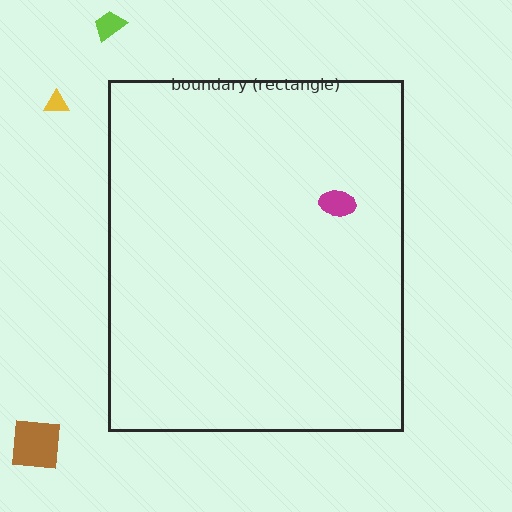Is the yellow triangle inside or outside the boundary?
Outside.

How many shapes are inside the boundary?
1 inside, 3 outside.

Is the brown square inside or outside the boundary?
Outside.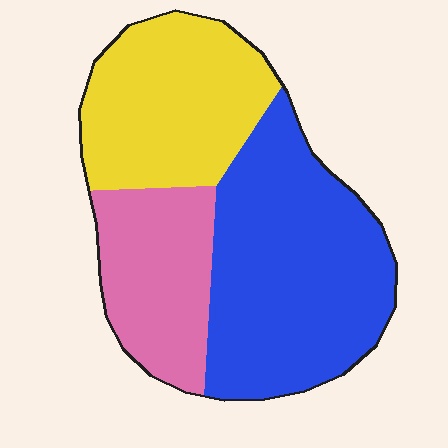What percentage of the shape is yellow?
Yellow takes up about one third (1/3) of the shape.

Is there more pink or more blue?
Blue.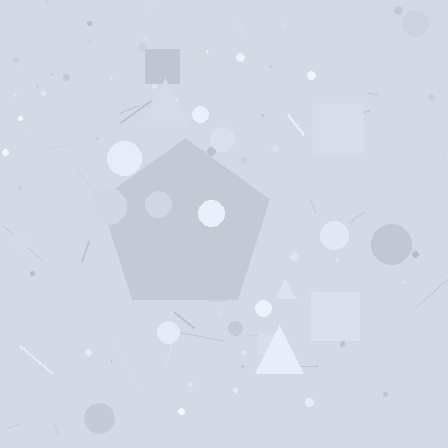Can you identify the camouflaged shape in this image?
The camouflaged shape is a pentagon.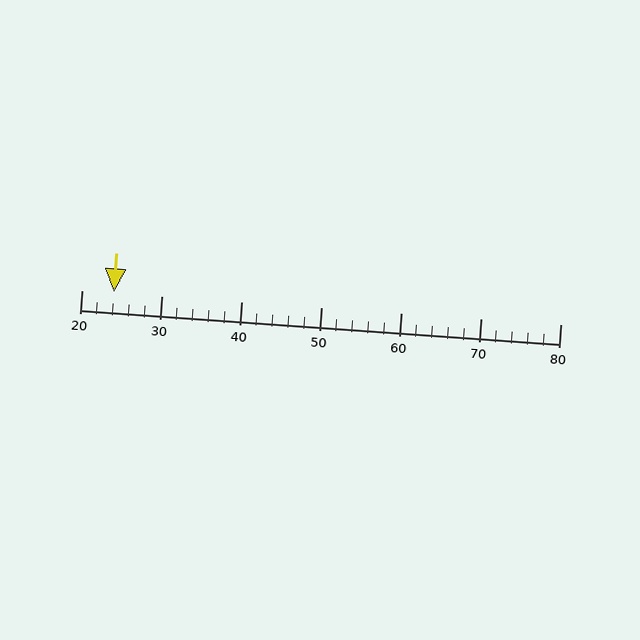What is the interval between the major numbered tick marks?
The major tick marks are spaced 10 units apart.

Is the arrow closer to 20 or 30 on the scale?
The arrow is closer to 20.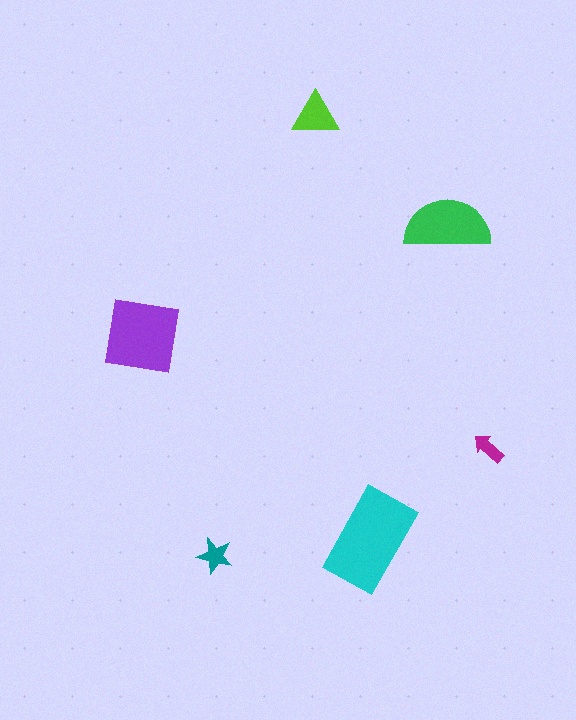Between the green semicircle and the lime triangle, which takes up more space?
The green semicircle.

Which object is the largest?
The cyan rectangle.